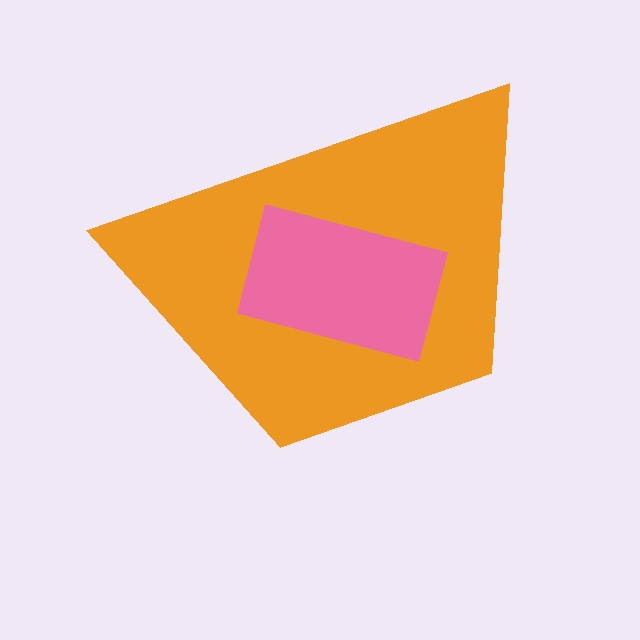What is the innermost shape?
The pink rectangle.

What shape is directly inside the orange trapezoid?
The pink rectangle.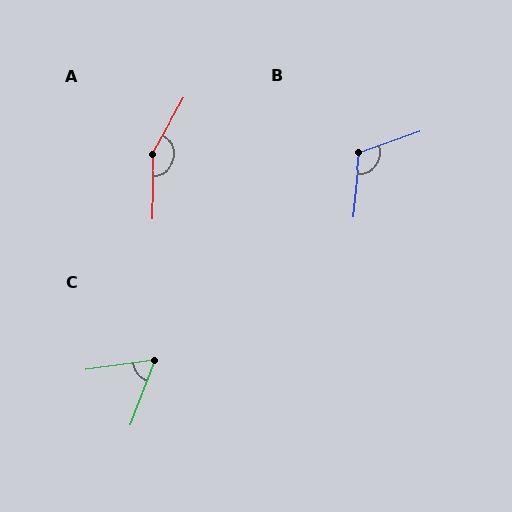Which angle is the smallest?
C, at approximately 61 degrees.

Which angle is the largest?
A, at approximately 152 degrees.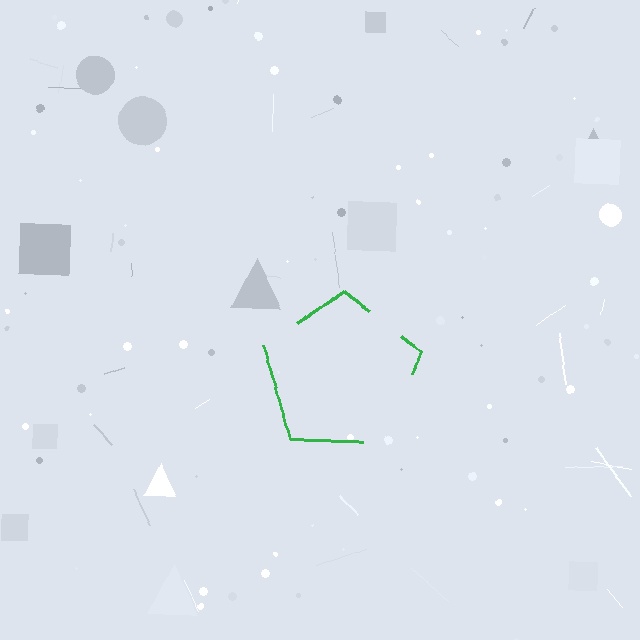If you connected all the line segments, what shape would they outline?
They would outline a pentagon.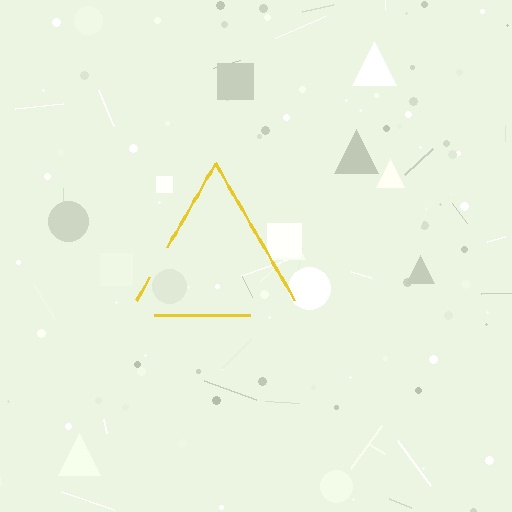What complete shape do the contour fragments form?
The contour fragments form a triangle.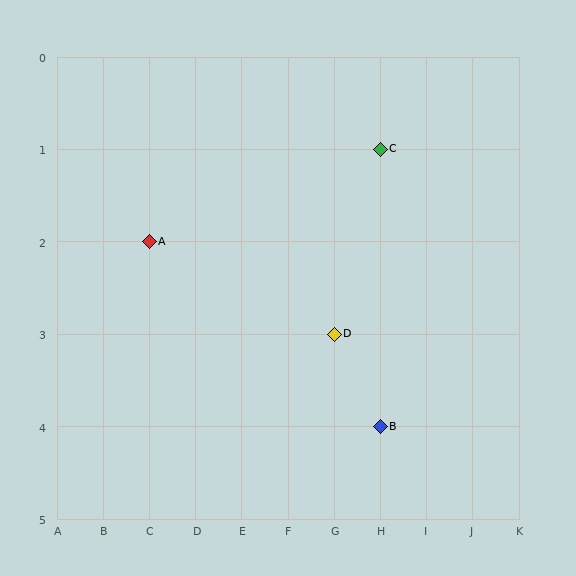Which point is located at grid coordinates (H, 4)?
Point B is at (H, 4).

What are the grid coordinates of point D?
Point D is at grid coordinates (G, 3).